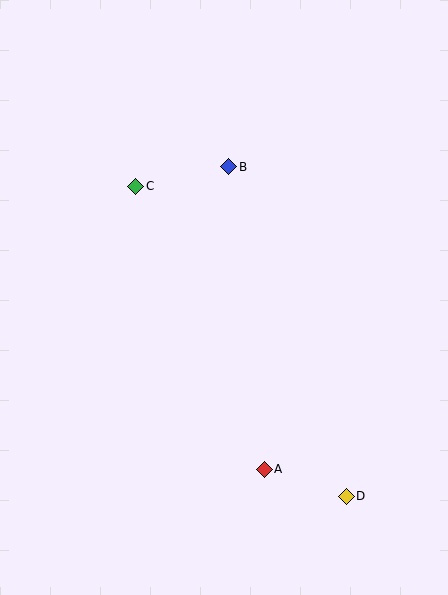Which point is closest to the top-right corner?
Point B is closest to the top-right corner.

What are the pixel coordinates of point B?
Point B is at (229, 167).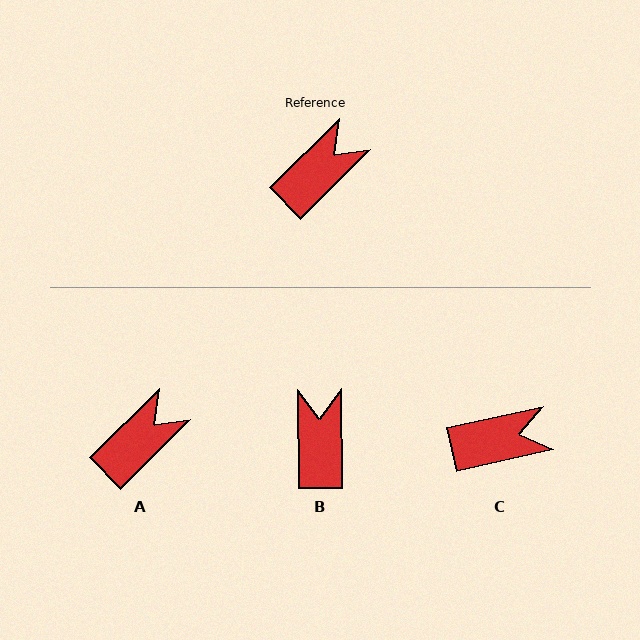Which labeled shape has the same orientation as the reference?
A.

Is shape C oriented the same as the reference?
No, it is off by about 32 degrees.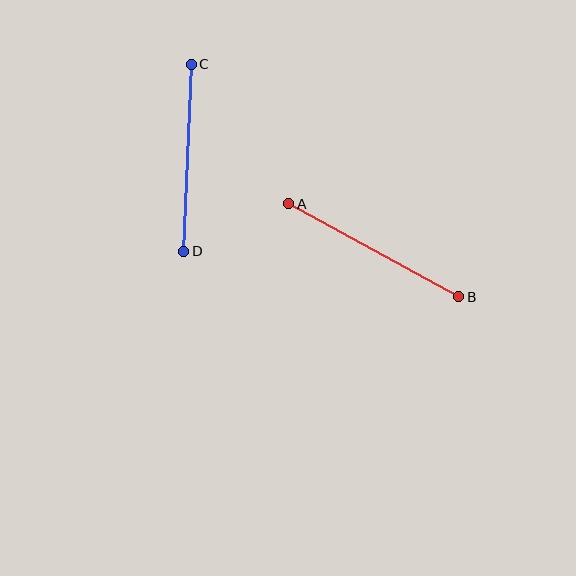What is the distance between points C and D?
The distance is approximately 187 pixels.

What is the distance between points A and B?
The distance is approximately 194 pixels.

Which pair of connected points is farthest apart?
Points A and B are farthest apart.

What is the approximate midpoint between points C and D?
The midpoint is at approximately (187, 158) pixels.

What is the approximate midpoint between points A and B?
The midpoint is at approximately (374, 250) pixels.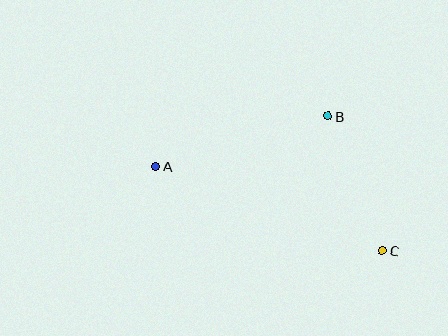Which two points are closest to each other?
Points B and C are closest to each other.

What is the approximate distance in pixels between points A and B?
The distance between A and B is approximately 180 pixels.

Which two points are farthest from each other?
Points A and C are farthest from each other.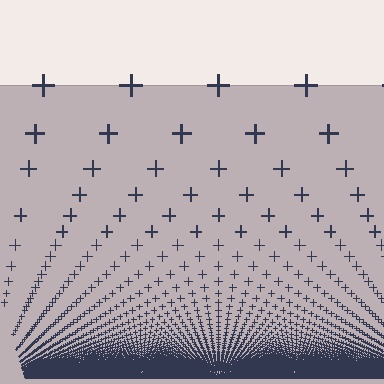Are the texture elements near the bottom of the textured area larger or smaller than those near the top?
Smaller. The gradient is inverted — elements near the bottom are smaller and denser.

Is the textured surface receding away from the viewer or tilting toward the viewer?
The surface appears to tilt toward the viewer. Texture elements get larger and sparser toward the top.